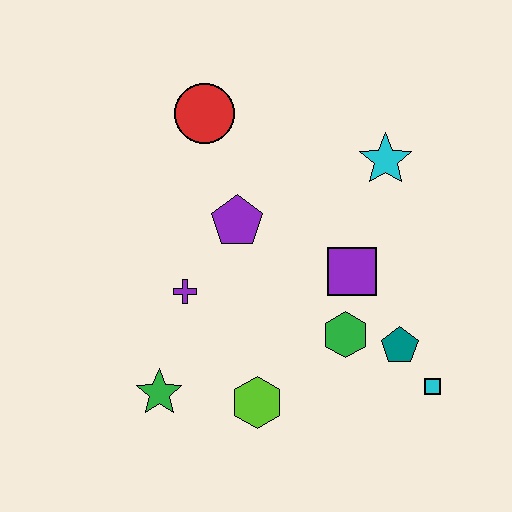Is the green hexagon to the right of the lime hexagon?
Yes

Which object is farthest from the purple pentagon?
The cyan square is farthest from the purple pentagon.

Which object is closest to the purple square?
The green hexagon is closest to the purple square.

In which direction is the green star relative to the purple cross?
The green star is below the purple cross.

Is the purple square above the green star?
Yes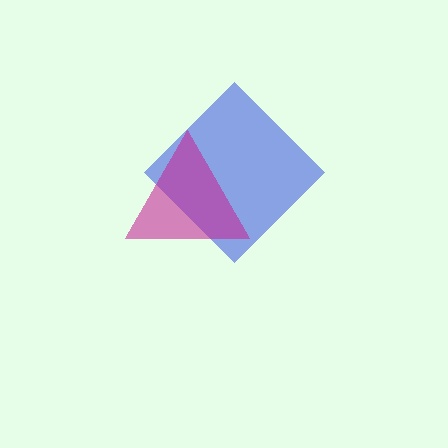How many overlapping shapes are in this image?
There are 2 overlapping shapes in the image.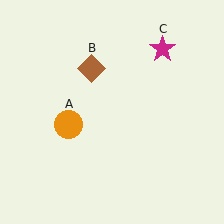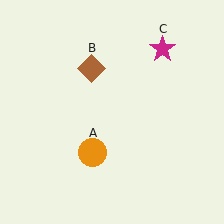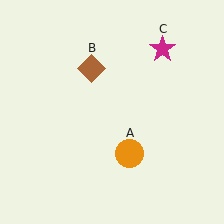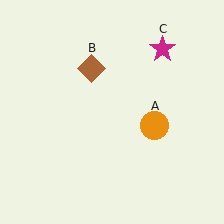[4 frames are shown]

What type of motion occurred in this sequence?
The orange circle (object A) rotated counterclockwise around the center of the scene.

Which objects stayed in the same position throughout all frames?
Brown diamond (object B) and magenta star (object C) remained stationary.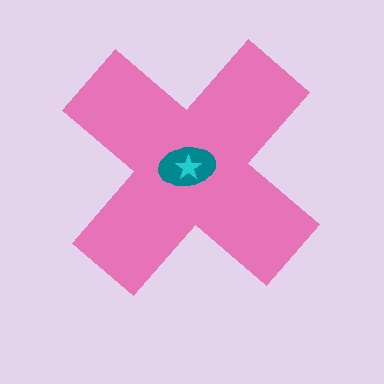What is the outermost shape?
The pink cross.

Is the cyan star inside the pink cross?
Yes.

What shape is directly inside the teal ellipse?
The cyan star.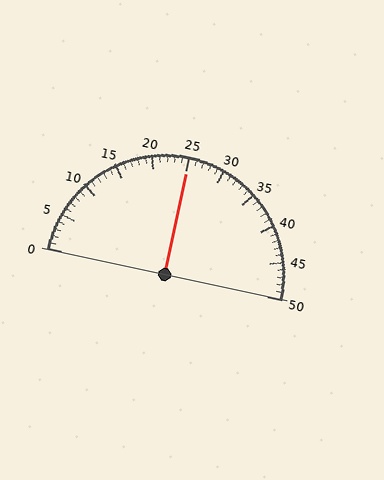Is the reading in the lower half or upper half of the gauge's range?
The reading is in the upper half of the range (0 to 50).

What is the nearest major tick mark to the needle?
The nearest major tick mark is 25.